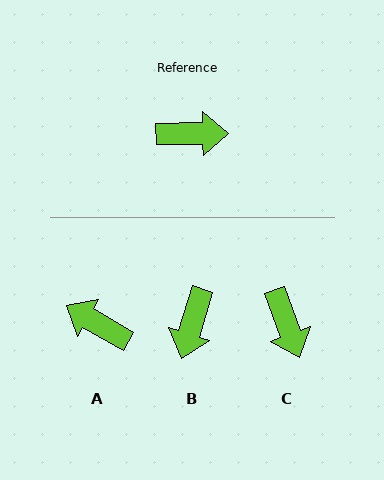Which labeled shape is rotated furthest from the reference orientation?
A, about 149 degrees away.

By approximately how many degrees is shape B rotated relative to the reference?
Approximately 108 degrees clockwise.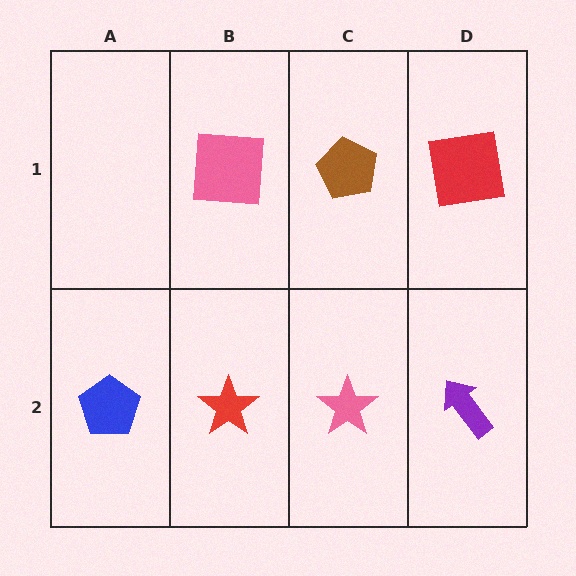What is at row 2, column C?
A pink star.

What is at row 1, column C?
A brown pentagon.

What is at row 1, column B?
A pink square.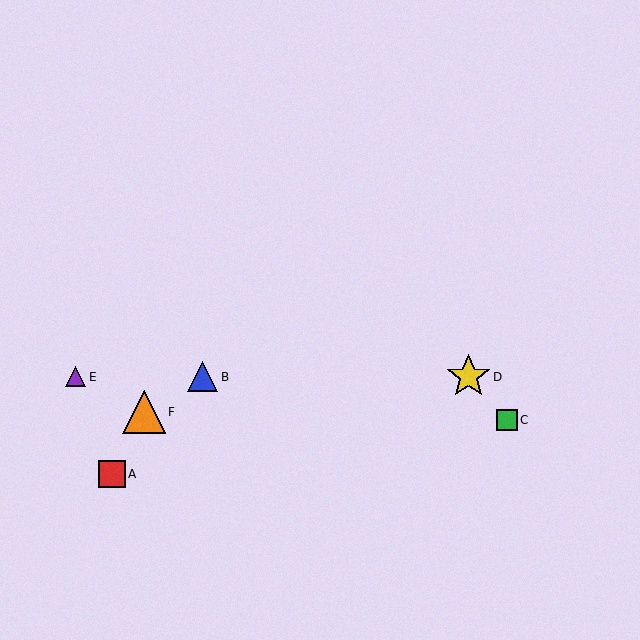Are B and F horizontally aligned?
No, B is at y≈377 and F is at y≈412.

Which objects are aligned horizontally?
Objects B, D, E are aligned horizontally.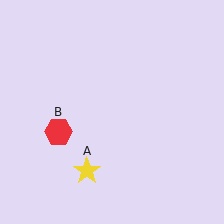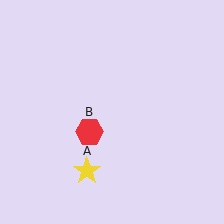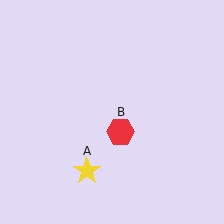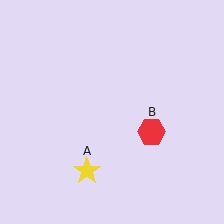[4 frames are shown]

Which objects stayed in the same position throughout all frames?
Yellow star (object A) remained stationary.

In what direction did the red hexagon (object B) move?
The red hexagon (object B) moved right.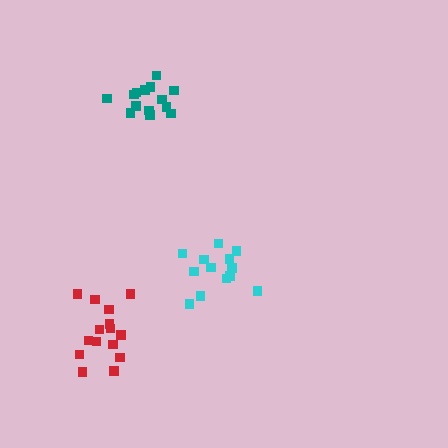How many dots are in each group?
Group 1: 15 dots, Group 2: 15 dots, Group 3: 13 dots (43 total).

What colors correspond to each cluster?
The clusters are colored: teal, red, cyan.